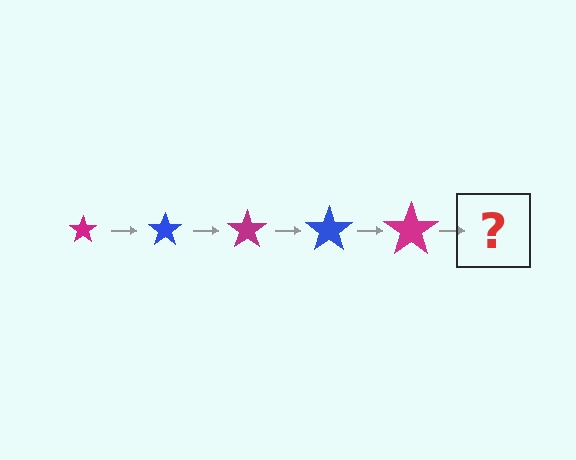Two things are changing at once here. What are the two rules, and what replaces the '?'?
The two rules are that the star grows larger each step and the color cycles through magenta and blue. The '?' should be a blue star, larger than the previous one.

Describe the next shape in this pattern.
It should be a blue star, larger than the previous one.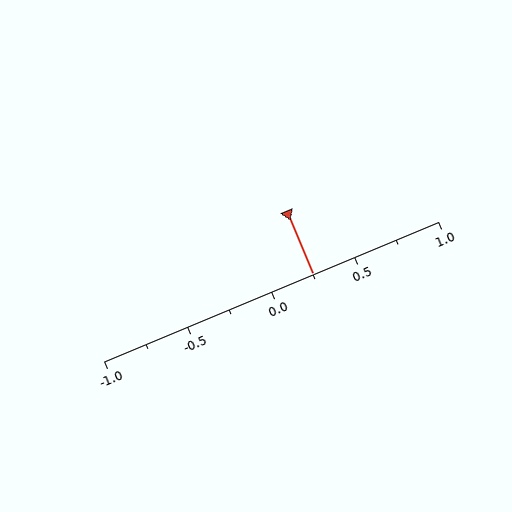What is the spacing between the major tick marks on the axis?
The major ticks are spaced 0.5 apart.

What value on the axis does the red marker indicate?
The marker indicates approximately 0.25.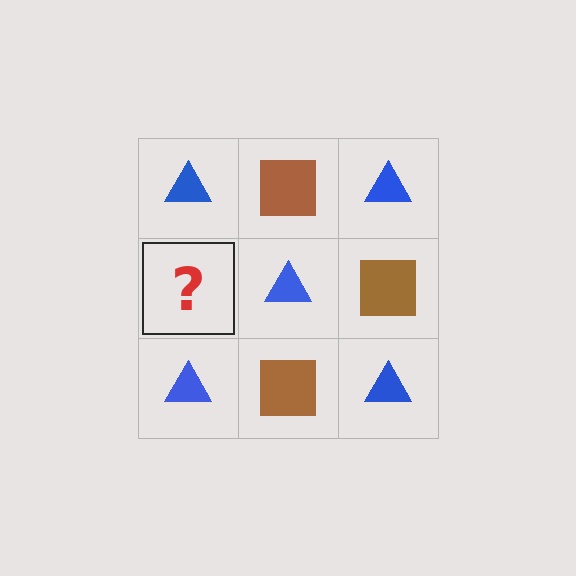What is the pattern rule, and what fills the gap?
The rule is that it alternates blue triangle and brown square in a checkerboard pattern. The gap should be filled with a brown square.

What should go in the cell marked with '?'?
The missing cell should contain a brown square.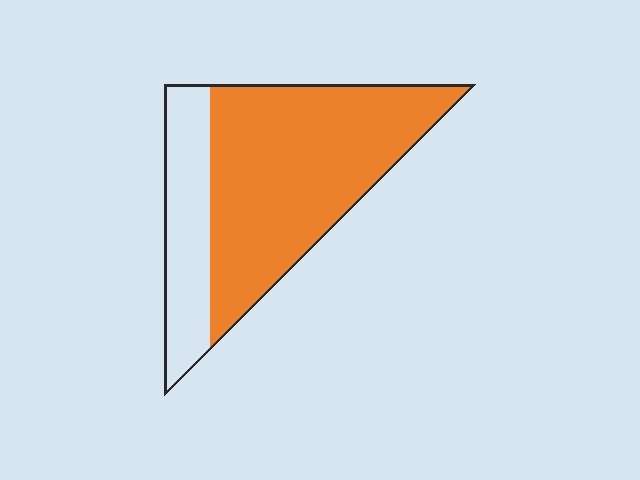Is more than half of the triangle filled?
Yes.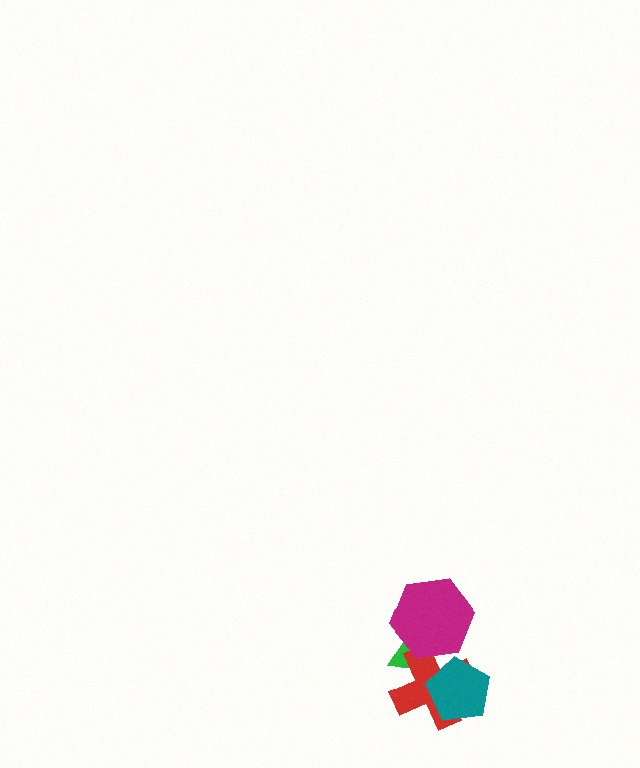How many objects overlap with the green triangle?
2 objects overlap with the green triangle.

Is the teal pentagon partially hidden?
No, no other shape covers it.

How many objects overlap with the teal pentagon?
1 object overlaps with the teal pentagon.